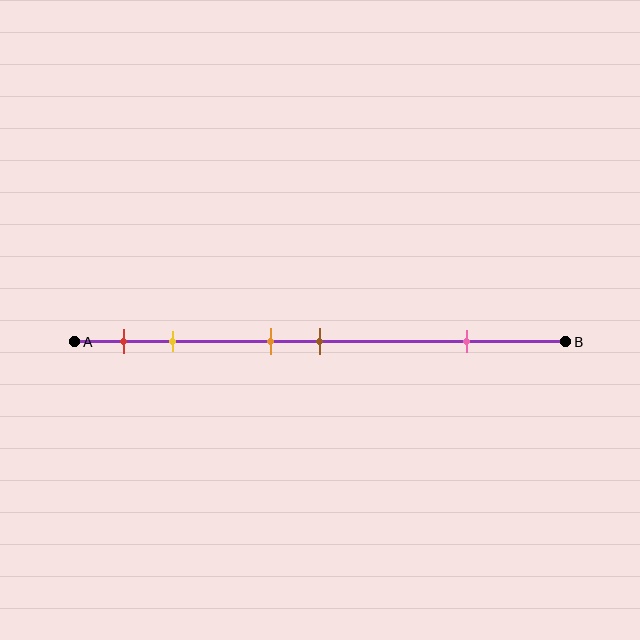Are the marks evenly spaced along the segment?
No, the marks are not evenly spaced.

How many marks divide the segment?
There are 5 marks dividing the segment.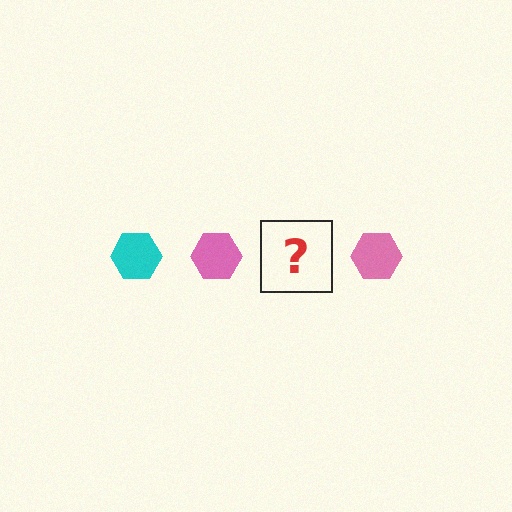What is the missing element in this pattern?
The missing element is a cyan hexagon.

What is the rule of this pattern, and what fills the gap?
The rule is that the pattern cycles through cyan, pink hexagons. The gap should be filled with a cyan hexagon.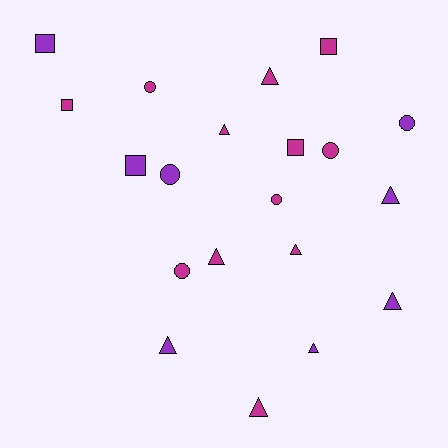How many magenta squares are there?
There are 3 magenta squares.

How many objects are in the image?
There are 20 objects.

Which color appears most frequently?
Magenta, with 12 objects.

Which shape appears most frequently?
Triangle, with 9 objects.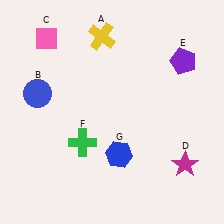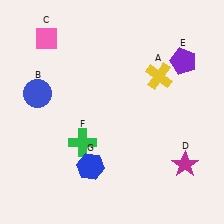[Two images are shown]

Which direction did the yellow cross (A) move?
The yellow cross (A) moved right.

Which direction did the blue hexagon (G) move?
The blue hexagon (G) moved left.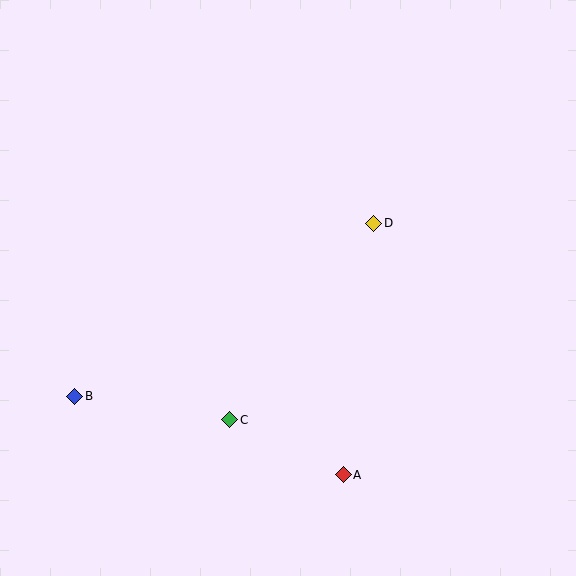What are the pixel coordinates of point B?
Point B is at (75, 396).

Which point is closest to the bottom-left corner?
Point B is closest to the bottom-left corner.